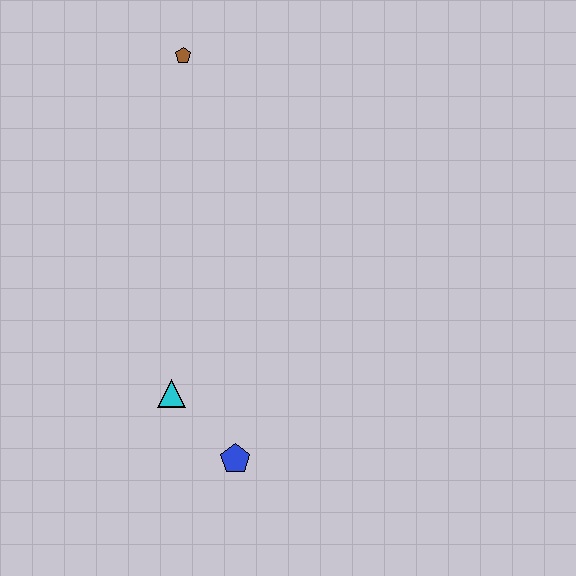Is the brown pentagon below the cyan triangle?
No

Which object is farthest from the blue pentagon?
The brown pentagon is farthest from the blue pentagon.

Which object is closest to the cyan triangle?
The blue pentagon is closest to the cyan triangle.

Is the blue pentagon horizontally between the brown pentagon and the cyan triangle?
No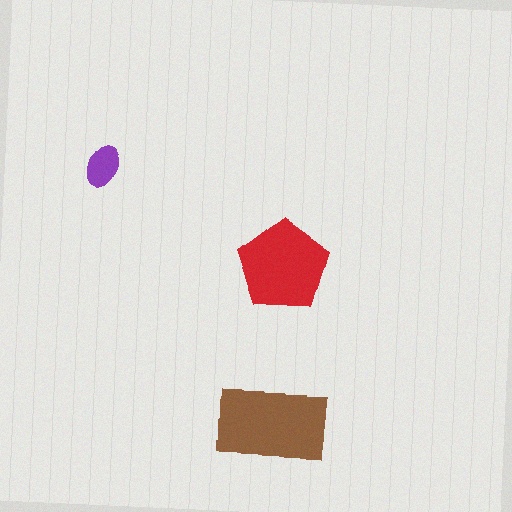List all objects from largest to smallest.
The brown rectangle, the red pentagon, the purple ellipse.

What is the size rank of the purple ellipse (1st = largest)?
3rd.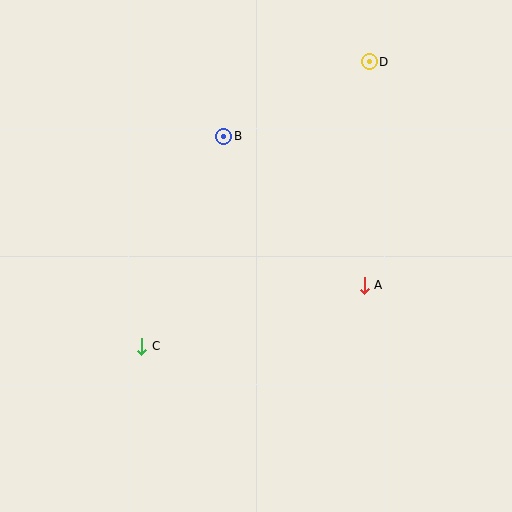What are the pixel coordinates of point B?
Point B is at (224, 136).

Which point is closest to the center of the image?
Point A at (364, 285) is closest to the center.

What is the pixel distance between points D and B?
The distance between D and B is 164 pixels.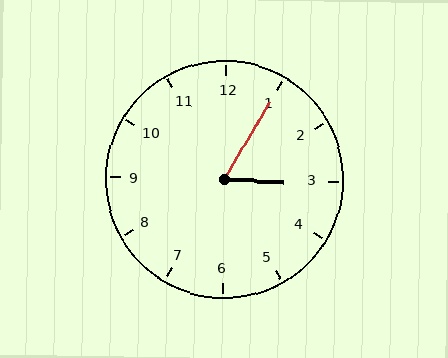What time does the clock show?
3:05.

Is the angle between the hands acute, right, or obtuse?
It is acute.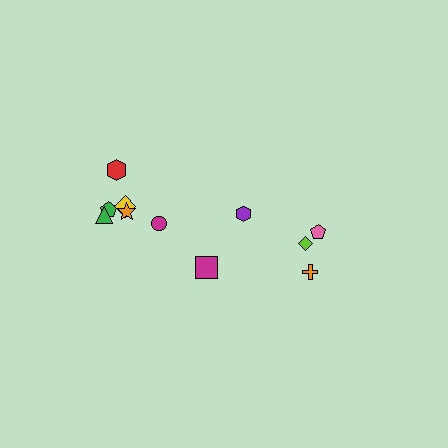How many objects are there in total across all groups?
There are 11 objects.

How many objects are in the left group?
There are 7 objects.